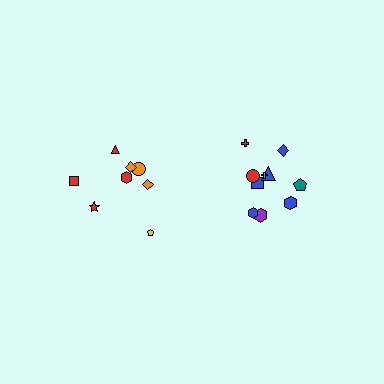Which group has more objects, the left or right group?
The right group.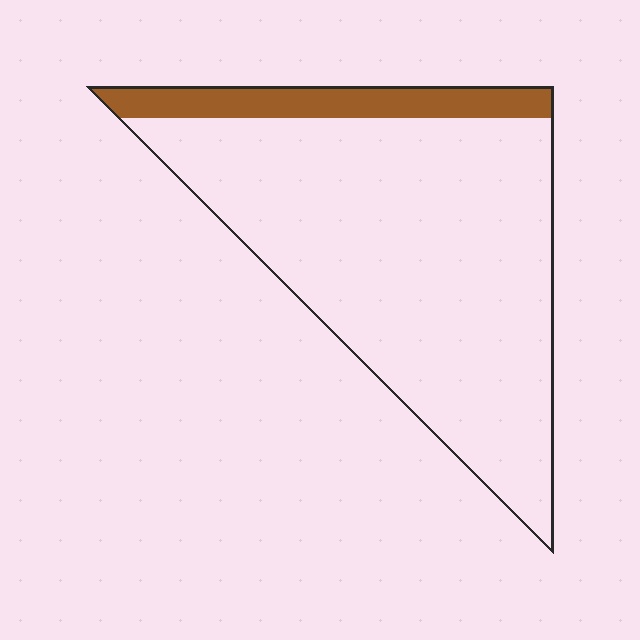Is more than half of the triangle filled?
No.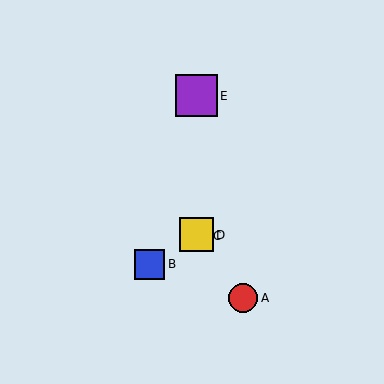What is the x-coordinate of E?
Object E is at x≈197.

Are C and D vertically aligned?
Yes, both are at x≈197.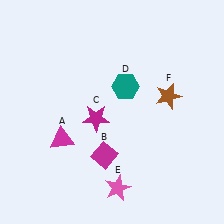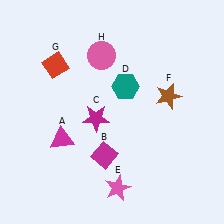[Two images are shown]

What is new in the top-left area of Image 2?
A red diamond (G) was added in the top-left area of Image 2.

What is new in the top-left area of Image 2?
A pink circle (H) was added in the top-left area of Image 2.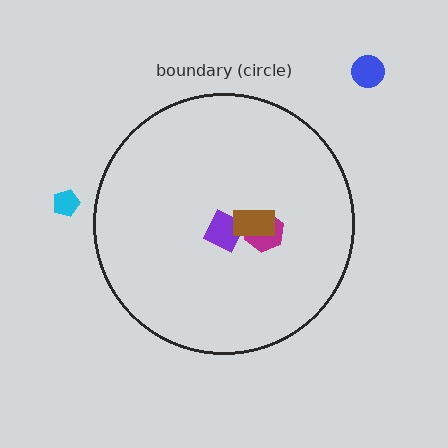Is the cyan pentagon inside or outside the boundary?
Outside.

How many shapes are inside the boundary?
3 inside, 2 outside.